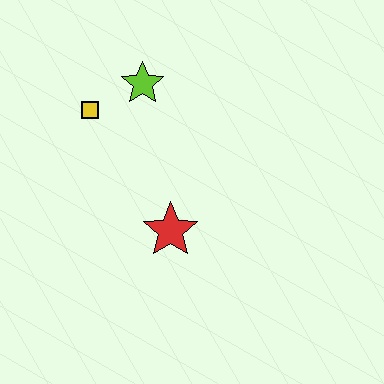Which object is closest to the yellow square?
The lime star is closest to the yellow square.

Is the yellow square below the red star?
No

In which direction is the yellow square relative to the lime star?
The yellow square is to the left of the lime star.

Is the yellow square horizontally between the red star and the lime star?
No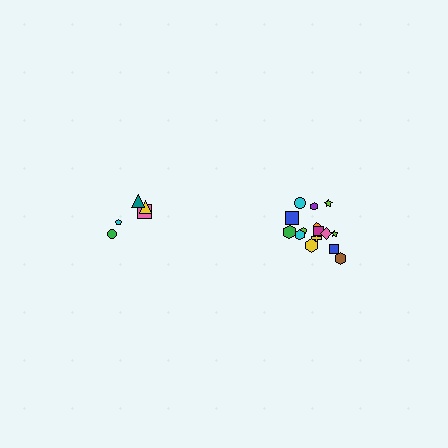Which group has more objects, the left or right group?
The right group.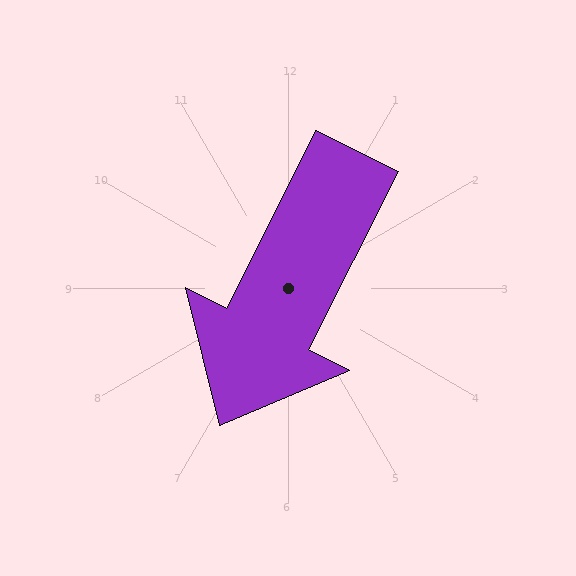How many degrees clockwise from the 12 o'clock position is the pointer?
Approximately 207 degrees.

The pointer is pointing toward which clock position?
Roughly 7 o'clock.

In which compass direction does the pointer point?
Southwest.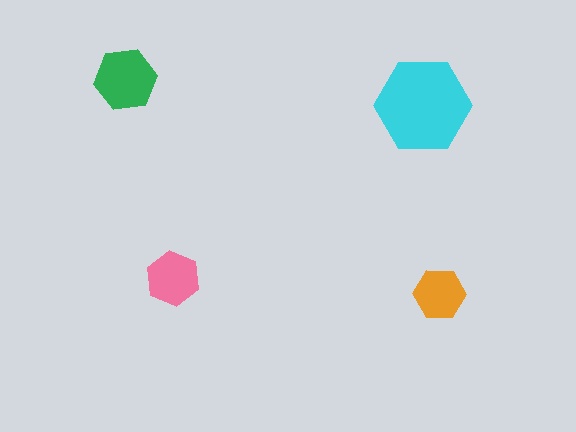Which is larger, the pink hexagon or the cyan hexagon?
The cyan one.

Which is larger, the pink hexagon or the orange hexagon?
The pink one.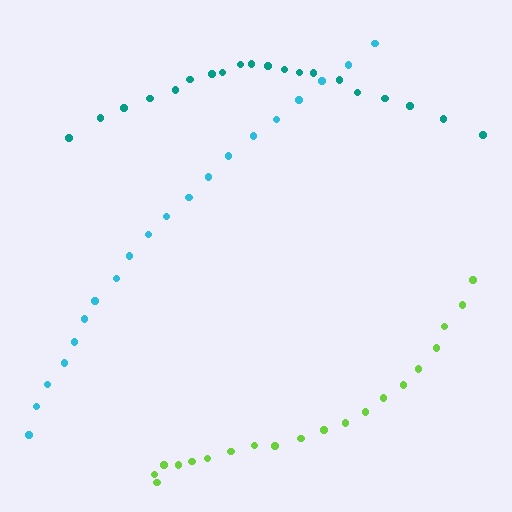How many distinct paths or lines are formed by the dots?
There are 3 distinct paths.